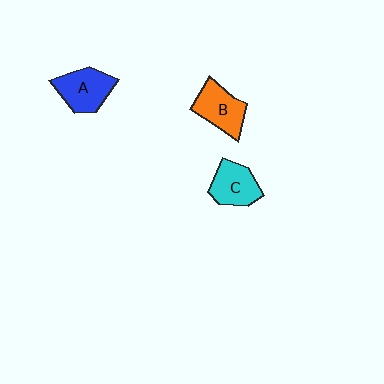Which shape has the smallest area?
Shape C (cyan).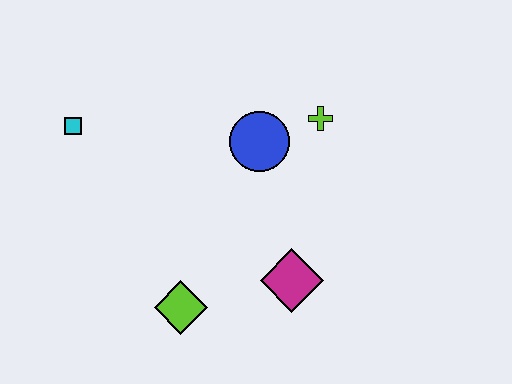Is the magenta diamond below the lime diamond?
No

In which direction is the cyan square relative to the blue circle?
The cyan square is to the left of the blue circle.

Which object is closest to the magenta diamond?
The lime diamond is closest to the magenta diamond.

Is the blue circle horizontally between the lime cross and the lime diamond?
Yes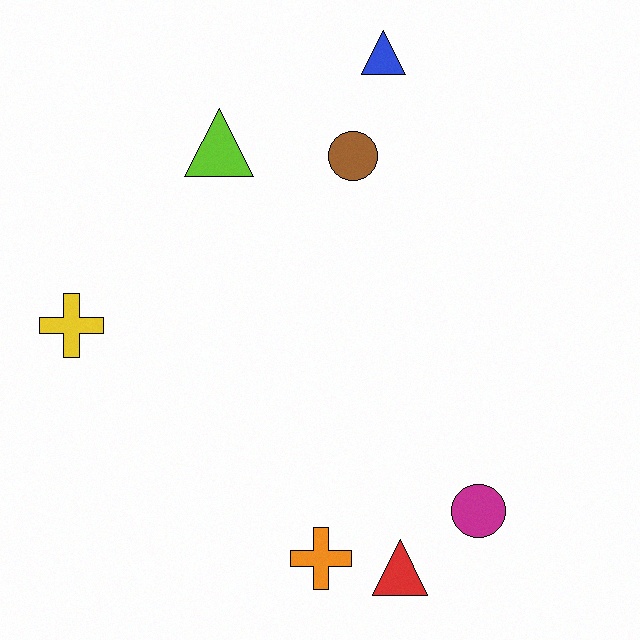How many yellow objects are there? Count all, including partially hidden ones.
There is 1 yellow object.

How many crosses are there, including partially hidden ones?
There are 2 crosses.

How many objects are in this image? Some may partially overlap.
There are 7 objects.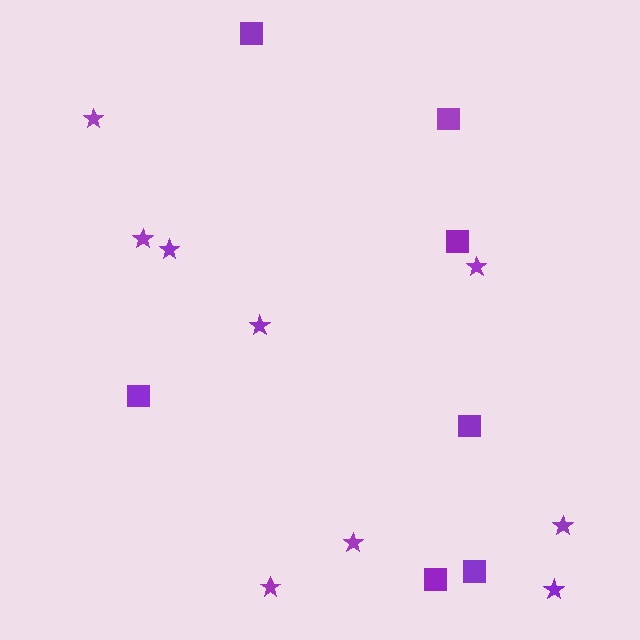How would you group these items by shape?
There are 2 groups: one group of squares (7) and one group of stars (9).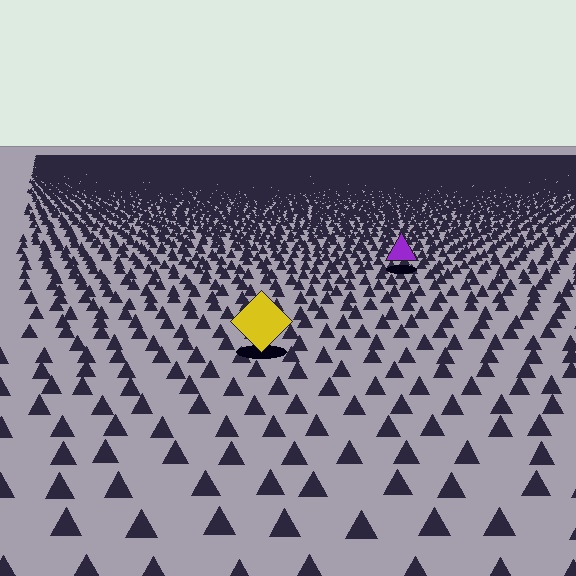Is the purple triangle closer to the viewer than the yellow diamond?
No. The yellow diamond is closer — you can tell from the texture gradient: the ground texture is coarser near it.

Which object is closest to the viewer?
The yellow diamond is closest. The texture marks near it are larger and more spread out.